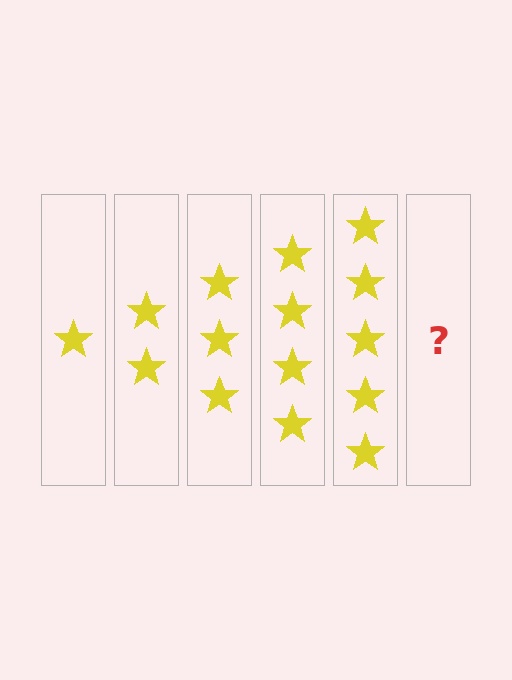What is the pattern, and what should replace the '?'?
The pattern is that each step adds one more star. The '?' should be 6 stars.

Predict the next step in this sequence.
The next step is 6 stars.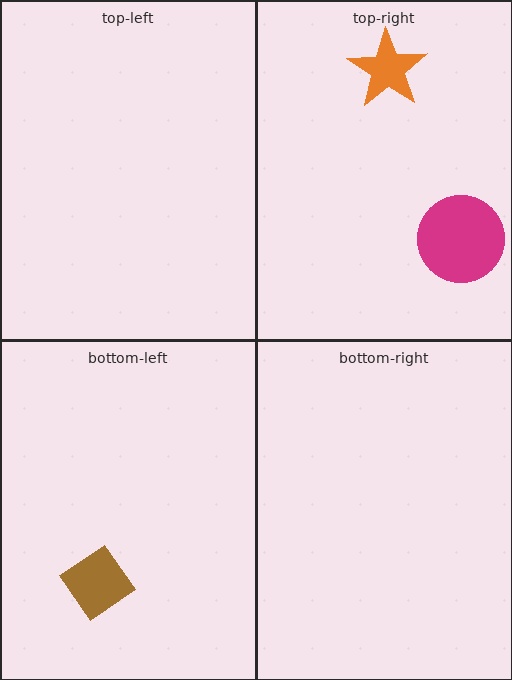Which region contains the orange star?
The top-right region.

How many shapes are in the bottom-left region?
1.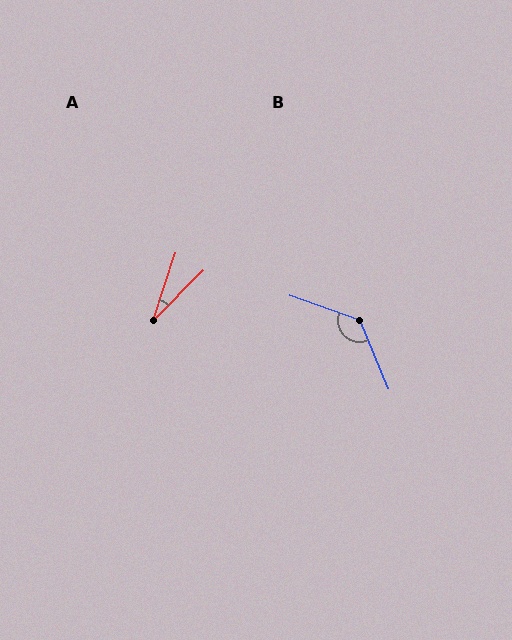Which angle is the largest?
B, at approximately 133 degrees.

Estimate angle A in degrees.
Approximately 27 degrees.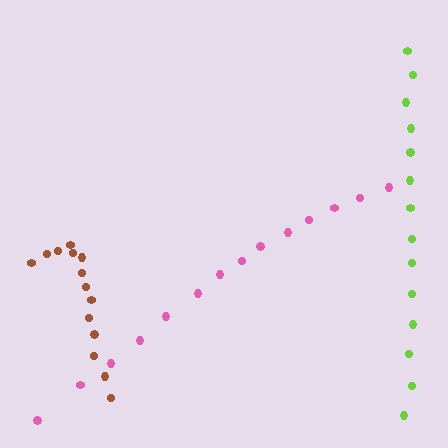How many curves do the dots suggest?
There are 3 distinct paths.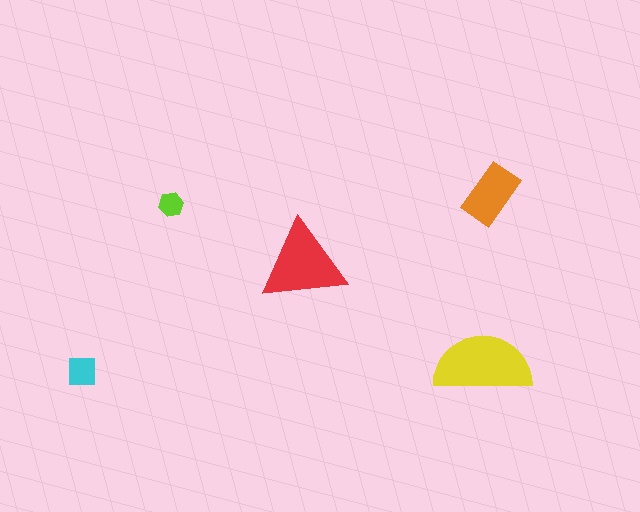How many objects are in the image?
There are 5 objects in the image.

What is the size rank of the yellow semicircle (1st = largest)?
1st.